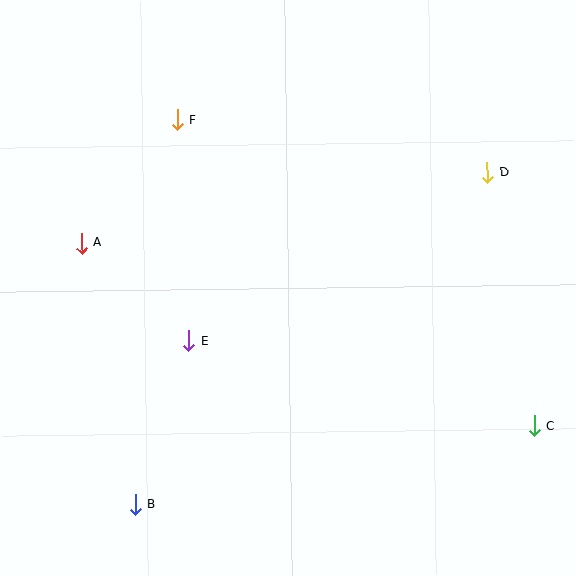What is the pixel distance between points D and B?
The distance between D and B is 484 pixels.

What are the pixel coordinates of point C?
Point C is at (534, 426).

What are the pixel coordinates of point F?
Point F is at (177, 120).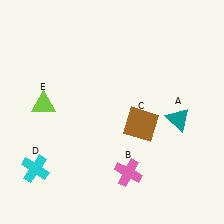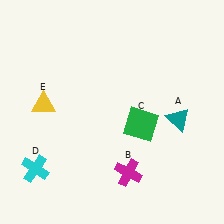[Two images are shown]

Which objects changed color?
B changed from pink to magenta. C changed from brown to green. E changed from lime to yellow.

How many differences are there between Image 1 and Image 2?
There are 3 differences between the two images.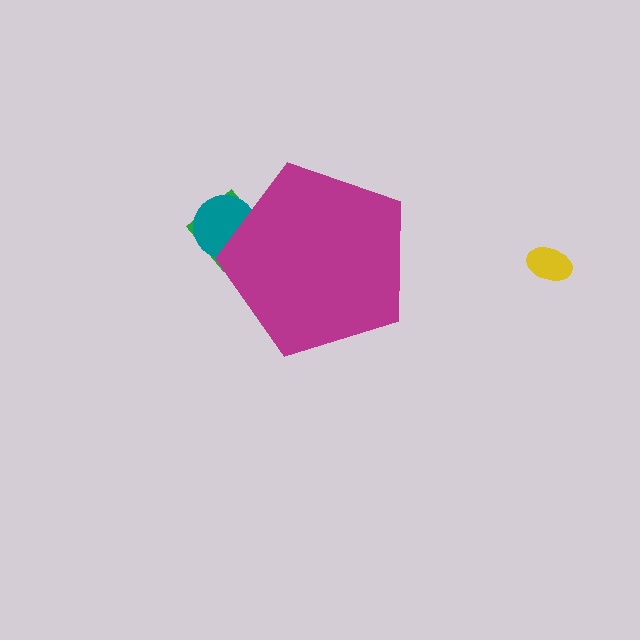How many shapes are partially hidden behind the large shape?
2 shapes are partially hidden.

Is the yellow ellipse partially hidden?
No, the yellow ellipse is fully visible.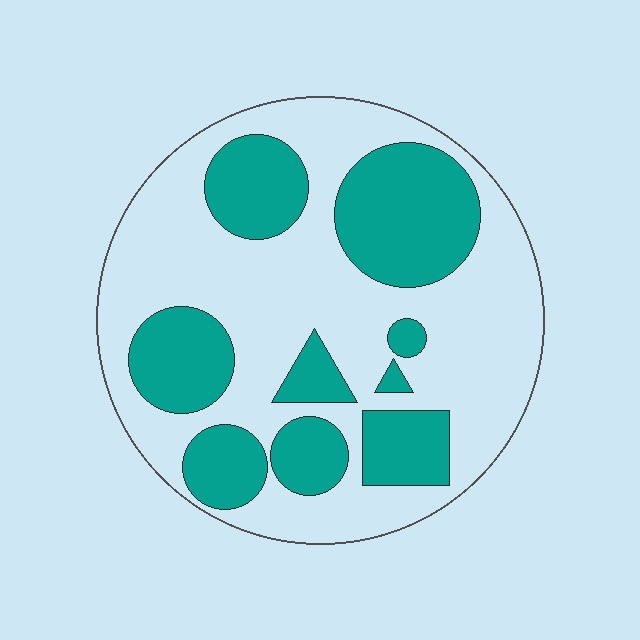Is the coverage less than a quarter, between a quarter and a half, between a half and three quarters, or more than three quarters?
Between a quarter and a half.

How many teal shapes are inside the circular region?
9.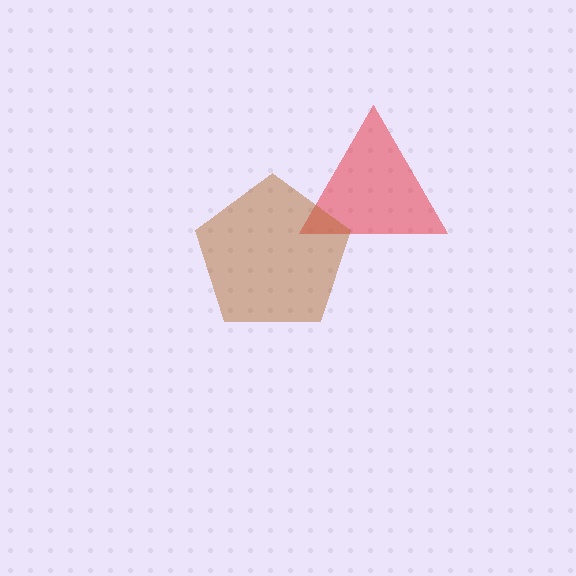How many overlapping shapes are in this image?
There are 2 overlapping shapes in the image.